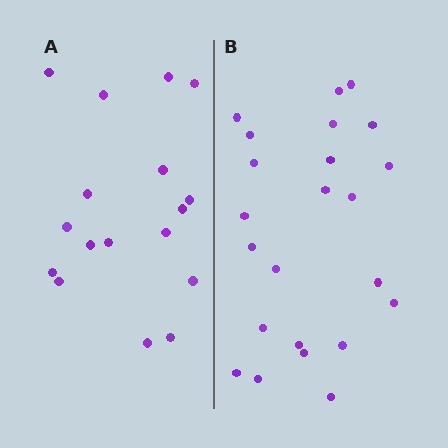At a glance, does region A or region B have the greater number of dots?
Region B (the right region) has more dots.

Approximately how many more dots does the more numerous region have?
Region B has about 6 more dots than region A.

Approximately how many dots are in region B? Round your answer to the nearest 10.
About 20 dots. (The exact count is 23, which rounds to 20.)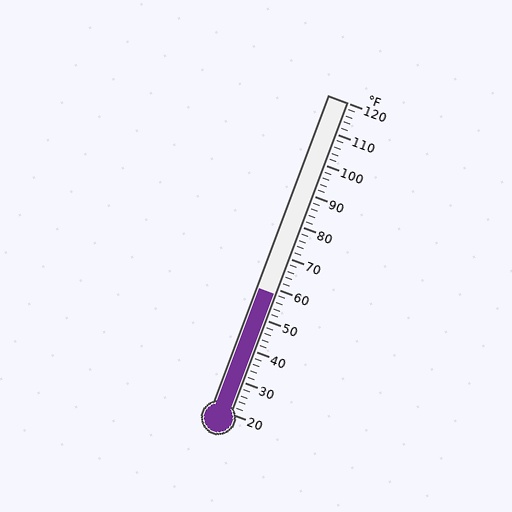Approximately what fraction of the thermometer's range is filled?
The thermometer is filled to approximately 40% of its range.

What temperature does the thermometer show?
The thermometer shows approximately 58°F.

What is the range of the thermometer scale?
The thermometer scale ranges from 20°F to 120°F.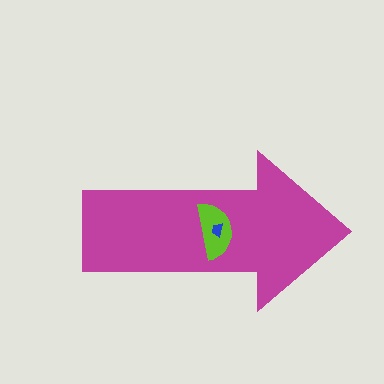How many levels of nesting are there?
3.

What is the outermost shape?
The magenta arrow.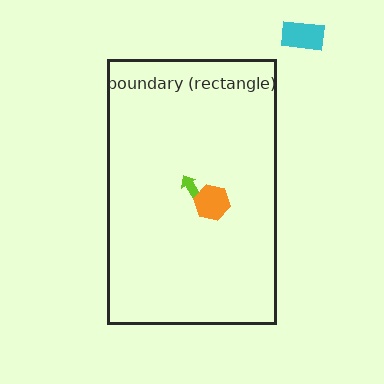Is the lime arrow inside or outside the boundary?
Inside.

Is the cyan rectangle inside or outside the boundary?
Outside.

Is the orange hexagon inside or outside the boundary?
Inside.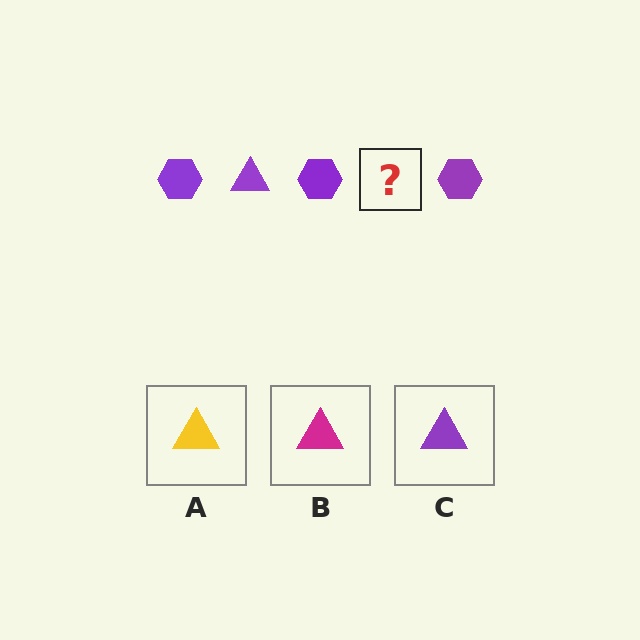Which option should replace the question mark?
Option C.